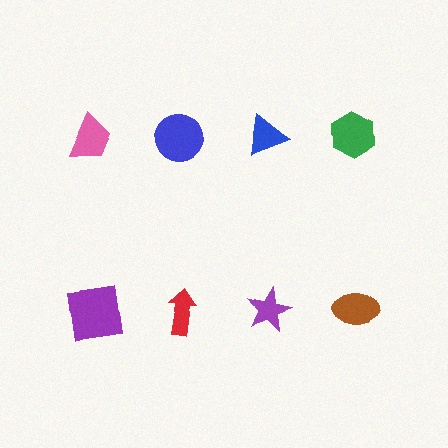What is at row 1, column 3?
A blue triangle.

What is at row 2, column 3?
A purple star.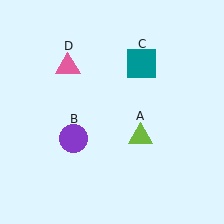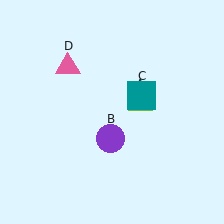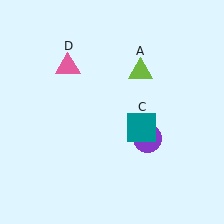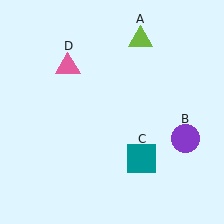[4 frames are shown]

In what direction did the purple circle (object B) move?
The purple circle (object B) moved right.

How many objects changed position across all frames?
3 objects changed position: lime triangle (object A), purple circle (object B), teal square (object C).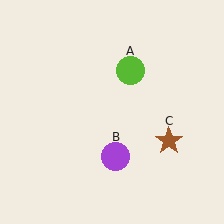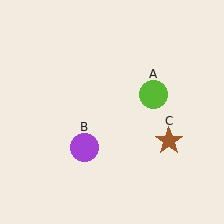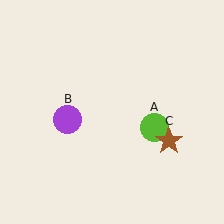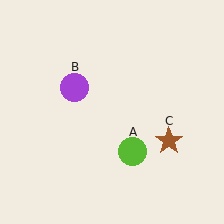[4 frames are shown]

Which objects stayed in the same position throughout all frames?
Brown star (object C) remained stationary.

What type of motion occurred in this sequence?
The lime circle (object A), purple circle (object B) rotated clockwise around the center of the scene.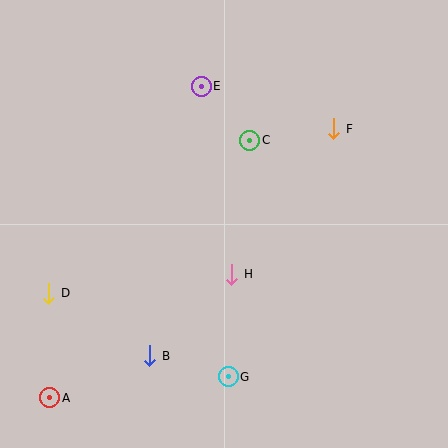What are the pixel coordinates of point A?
Point A is at (50, 398).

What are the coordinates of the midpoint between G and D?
The midpoint between G and D is at (138, 335).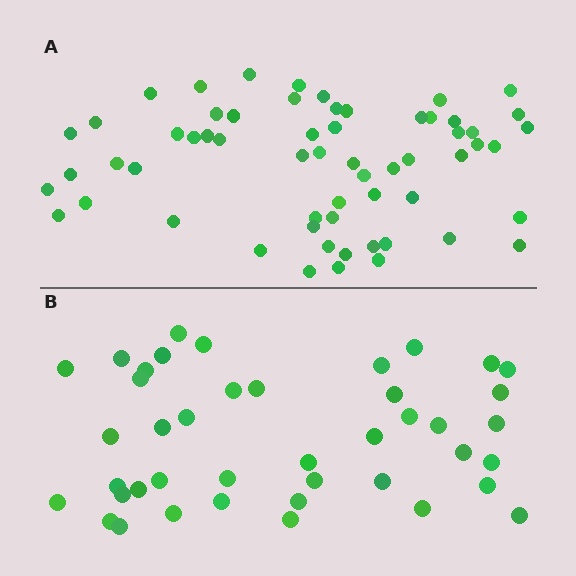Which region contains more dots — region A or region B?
Region A (the top region) has more dots.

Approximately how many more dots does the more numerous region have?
Region A has approximately 20 more dots than region B.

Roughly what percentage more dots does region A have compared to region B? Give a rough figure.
About 45% more.